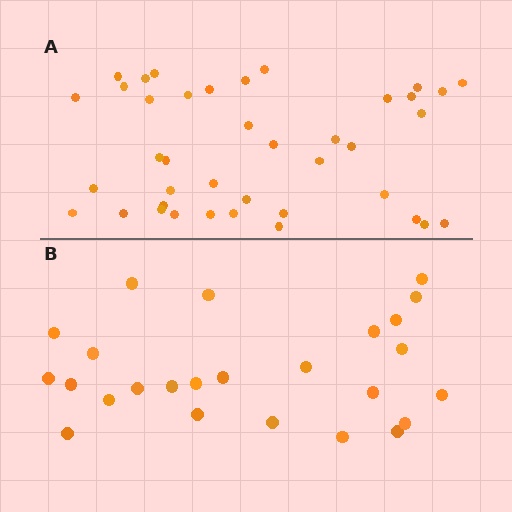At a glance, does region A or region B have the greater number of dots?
Region A (the top region) has more dots.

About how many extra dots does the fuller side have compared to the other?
Region A has approximately 15 more dots than region B.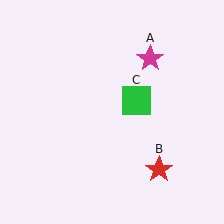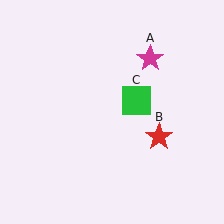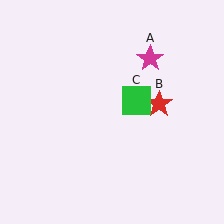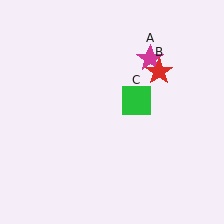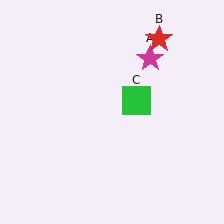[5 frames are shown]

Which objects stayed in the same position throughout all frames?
Magenta star (object A) and green square (object C) remained stationary.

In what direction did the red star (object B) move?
The red star (object B) moved up.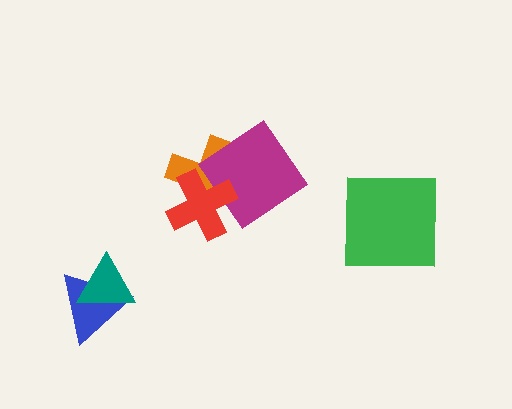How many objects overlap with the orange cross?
2 objects overlap with the orange cross.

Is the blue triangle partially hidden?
Yes, it is partially covered by another shape.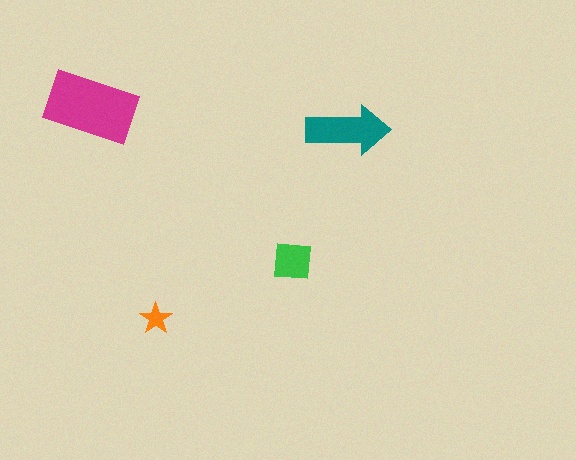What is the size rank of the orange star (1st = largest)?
4th.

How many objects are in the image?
There are 4 objects in the image.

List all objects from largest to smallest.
The magenta rectangle, the teal arrow, the green square, the orange star.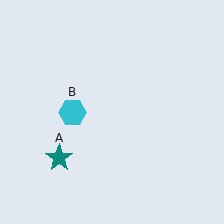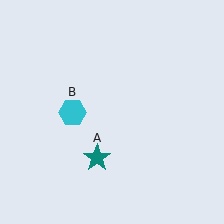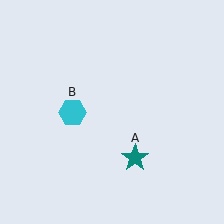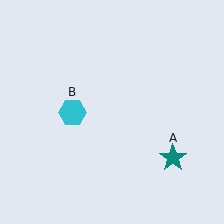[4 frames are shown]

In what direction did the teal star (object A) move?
The teal star (object A) moved right.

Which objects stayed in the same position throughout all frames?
Cyan hexagon (object B) remained stationary.